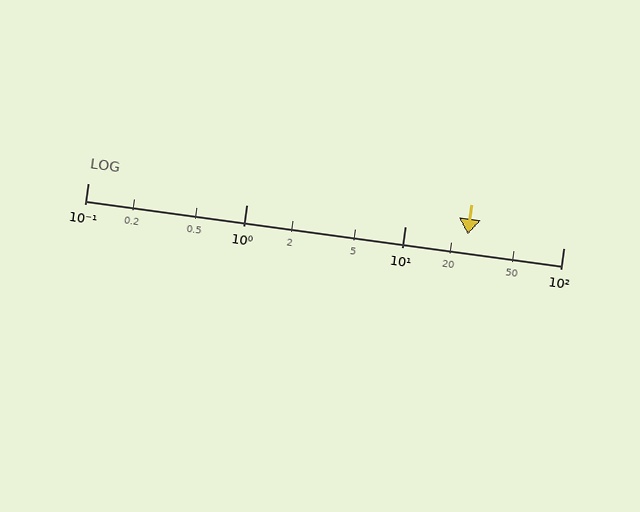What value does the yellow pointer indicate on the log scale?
The pointer indicates approximately 25.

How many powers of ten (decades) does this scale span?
The scale spans 3 decades, from 0.1 to 100.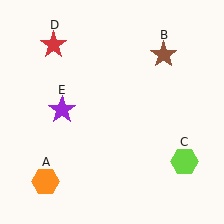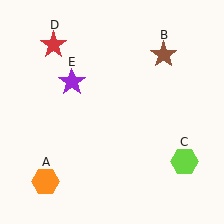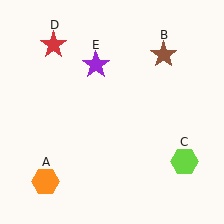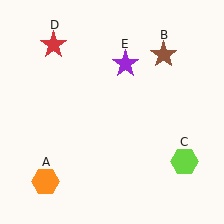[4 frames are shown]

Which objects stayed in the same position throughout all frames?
Orange hexagon (object A) and brown star (object B) and lime hexagon (object C) and red star (object D) remained stationary.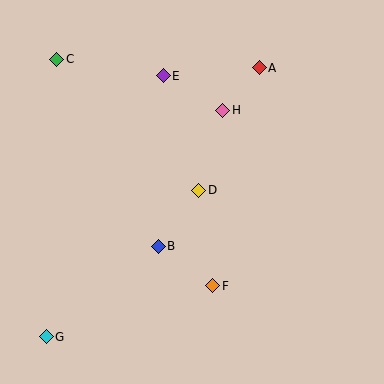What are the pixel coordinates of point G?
Point G is at (46, 337).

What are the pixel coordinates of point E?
Point E is at (163, 76).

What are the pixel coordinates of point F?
Point F is at (213, 286).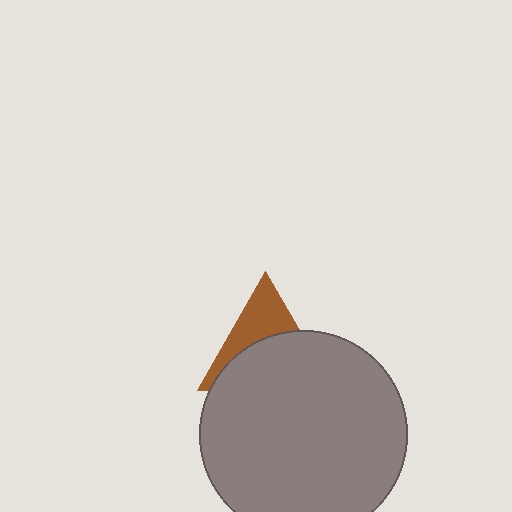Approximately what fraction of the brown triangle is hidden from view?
Roughly 60% of the brown triangle is hidden behind the gray circle.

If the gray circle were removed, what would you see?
You would see the complete brown triangle.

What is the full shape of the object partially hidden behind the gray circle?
The partially hidden object is a brown triangle.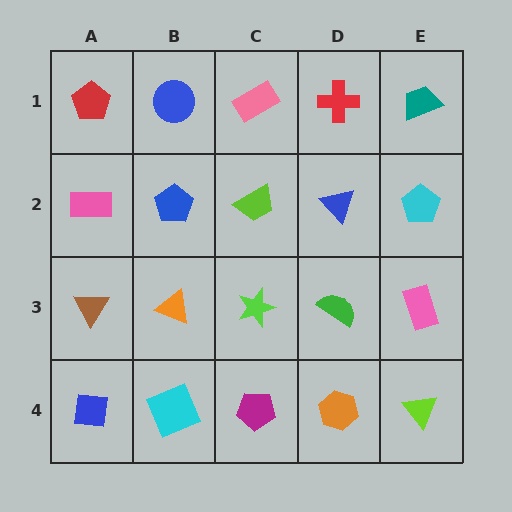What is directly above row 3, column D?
A blue triangle.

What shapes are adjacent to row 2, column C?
A pink rectangle (row 1, column C), a lime star (row 3, column C), a blue pentagon (row 2, column B), a blue triangle (row 2, column D).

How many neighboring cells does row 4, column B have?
3.